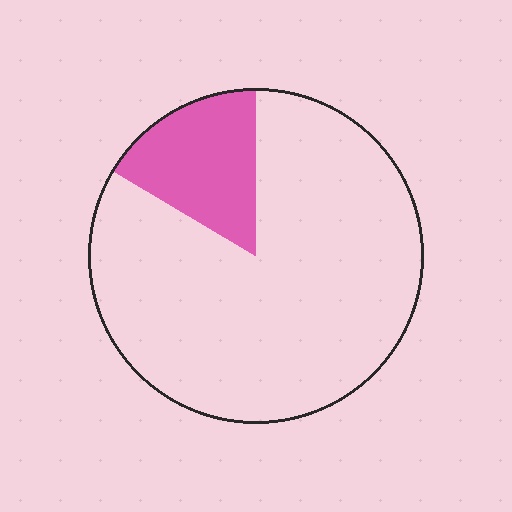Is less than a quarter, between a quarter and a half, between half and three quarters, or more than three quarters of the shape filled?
Less than a quarter.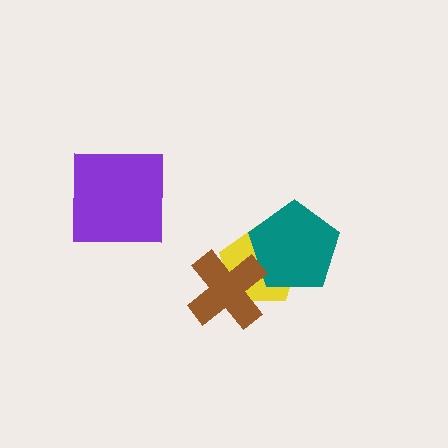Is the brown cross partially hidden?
No, no other shape covers it.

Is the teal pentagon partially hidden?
Yes, it is partially covered by another shape.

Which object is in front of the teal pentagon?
The brown cross is in front of the teal pentagon.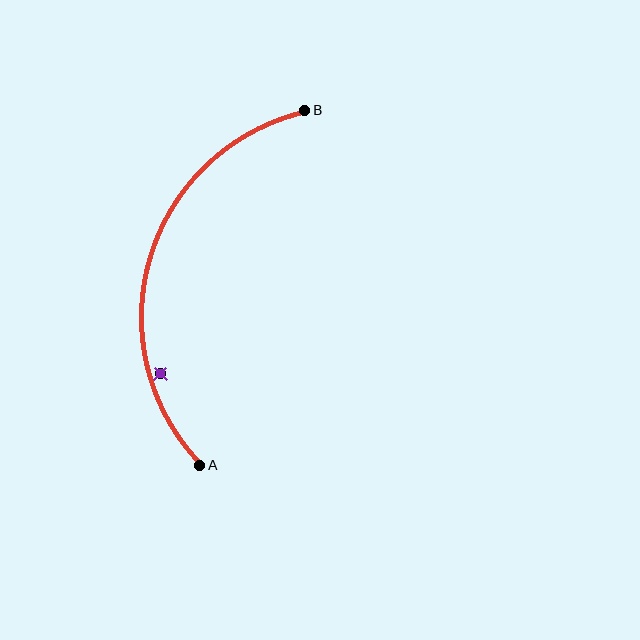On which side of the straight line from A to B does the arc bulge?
The arc bulges to the left of the straight line connecting A and B.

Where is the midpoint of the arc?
The arc midpoint is the point on the curve farthest from the straight line joining A and B. It sits to the left of that line.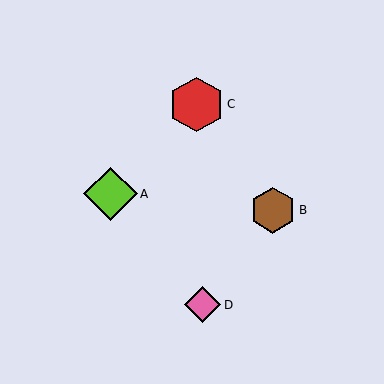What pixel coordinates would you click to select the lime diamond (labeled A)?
Click at (111, 194) to select the lime diamond A.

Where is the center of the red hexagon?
The center of the red hexagon is at (196, 104).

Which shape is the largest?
The red hexagon (labeled C) is the largest.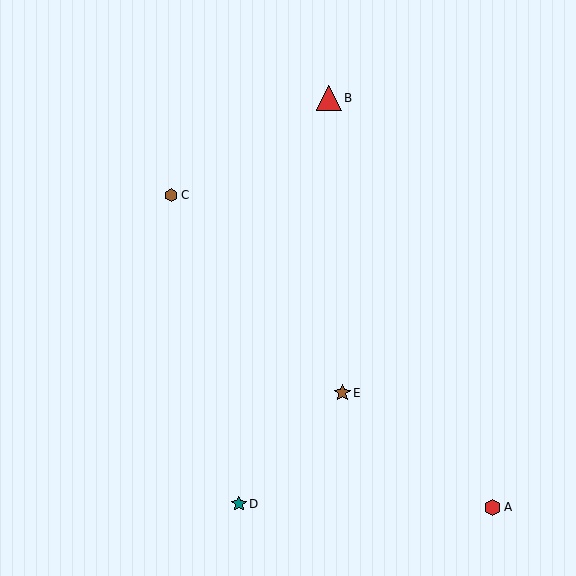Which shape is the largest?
The red triangle (labeled B) is the largest.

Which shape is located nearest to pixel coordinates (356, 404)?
The brown star (labeled E) at (342, 393) is nearest to that location.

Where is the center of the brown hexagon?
The center of the brown hexagon is at (171, 195).